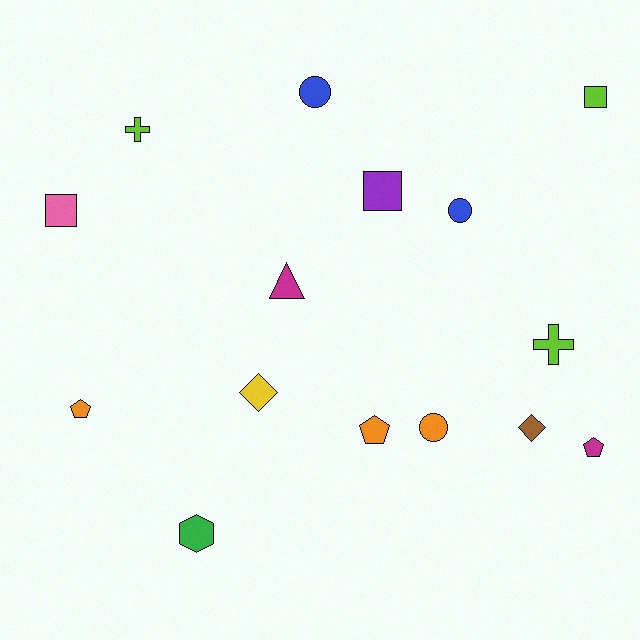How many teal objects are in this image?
There are no teal objects.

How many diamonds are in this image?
There are 2 diamonds.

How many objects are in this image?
There are 15 objects.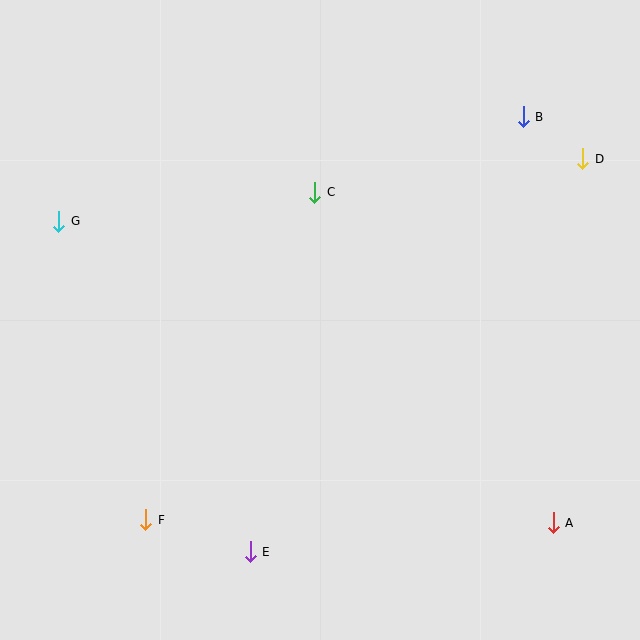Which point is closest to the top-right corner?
Point B is closest to the top-right corner.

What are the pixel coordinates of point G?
Point G is at (59, 221).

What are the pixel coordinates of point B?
Point B is at (523, 117).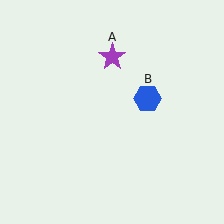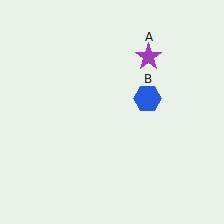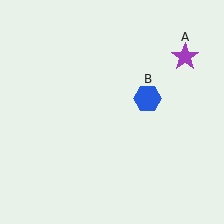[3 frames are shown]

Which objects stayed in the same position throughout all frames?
Blue hexagon (object B) remained stationary.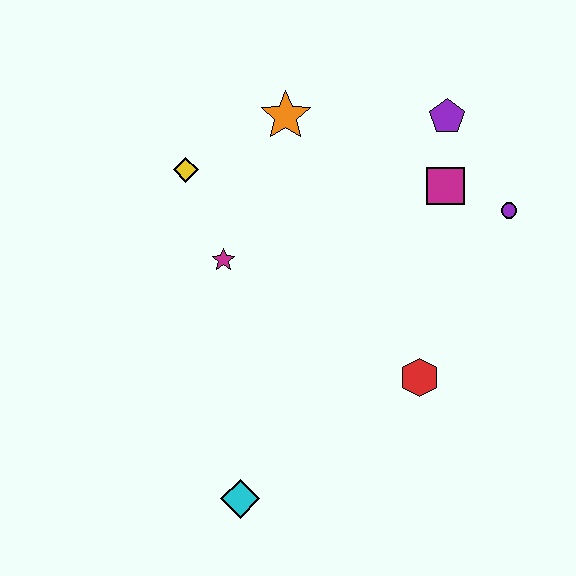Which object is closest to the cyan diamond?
The red hexagon is closest to the cyan diamond.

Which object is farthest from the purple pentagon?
The cyan diamond is farthest from the purple pentagon.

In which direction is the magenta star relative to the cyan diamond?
The magenta star is above the cyan diamond.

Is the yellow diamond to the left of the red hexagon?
Yes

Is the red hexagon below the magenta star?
Yes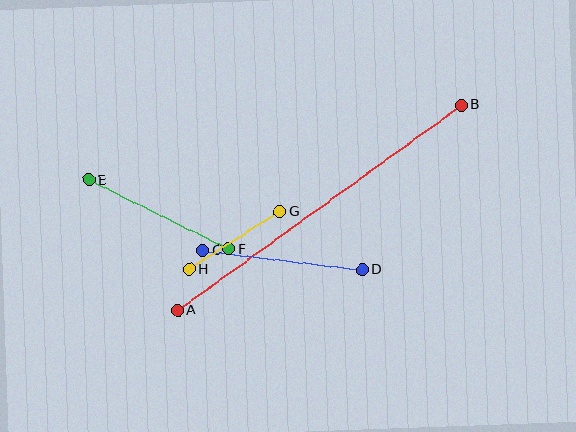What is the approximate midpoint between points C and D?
The midpoint is at approximately (282, 260) pixels.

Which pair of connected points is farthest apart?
Points A and B are farthest apart.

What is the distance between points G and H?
The distance is approximately 107 pixels.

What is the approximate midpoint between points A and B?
The midpoint is at approximately (319, 208) pixels.